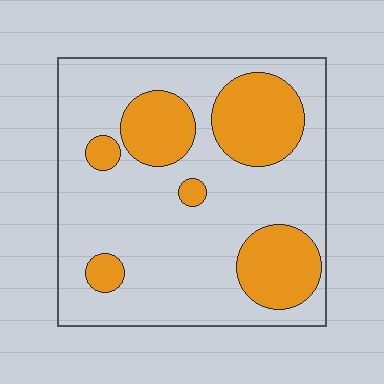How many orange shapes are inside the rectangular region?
6.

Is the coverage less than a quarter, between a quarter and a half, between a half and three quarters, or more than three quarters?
Between a quarter and a half.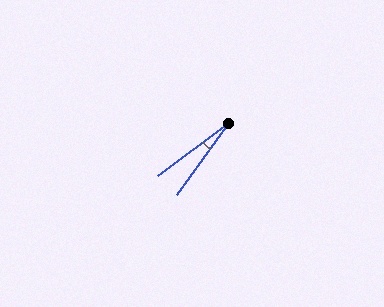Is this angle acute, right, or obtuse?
It is acute.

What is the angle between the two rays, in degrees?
Approximately 18 degrees.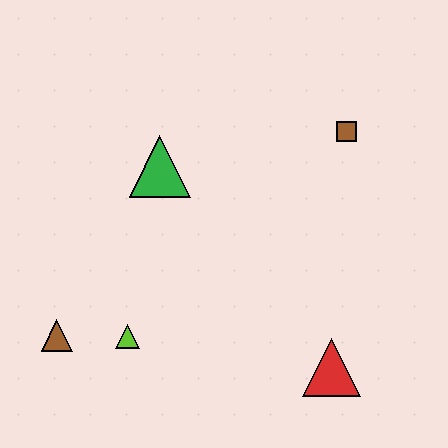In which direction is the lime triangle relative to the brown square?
The lime triangle is to the left of the brown square.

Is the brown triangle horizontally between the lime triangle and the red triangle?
No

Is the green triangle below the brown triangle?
No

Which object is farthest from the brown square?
The brown triangle is farthest from the brown square.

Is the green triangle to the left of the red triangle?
Yes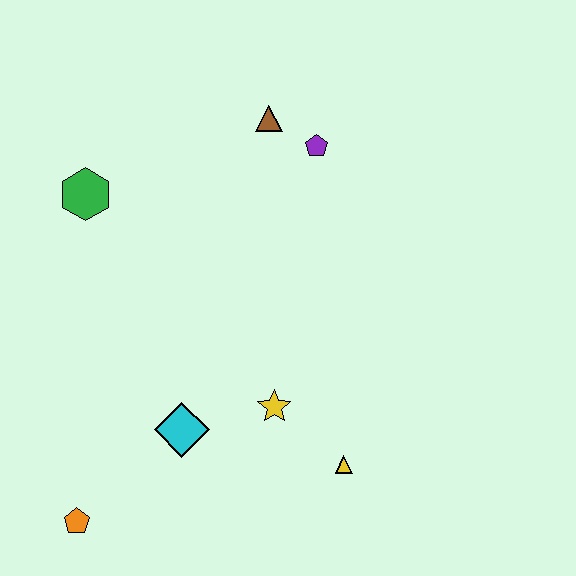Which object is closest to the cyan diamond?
The yellow star is closest to the cyan diamond.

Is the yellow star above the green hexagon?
No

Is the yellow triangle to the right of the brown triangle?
Yes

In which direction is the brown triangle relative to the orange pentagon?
The brown triangle is above the orange pentagon.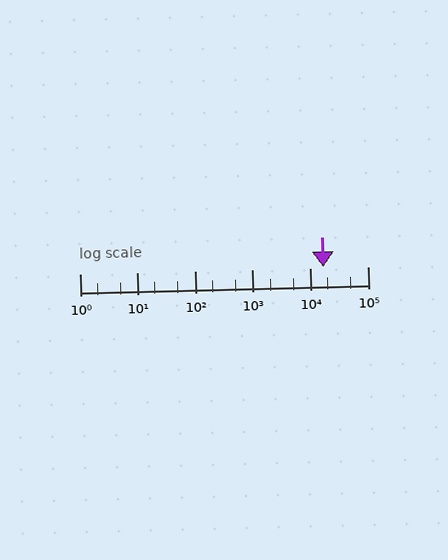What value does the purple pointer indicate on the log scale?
The pointer indicates approximately 17000.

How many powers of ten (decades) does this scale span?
The scale spans 5 decades, from 1 to 100000.